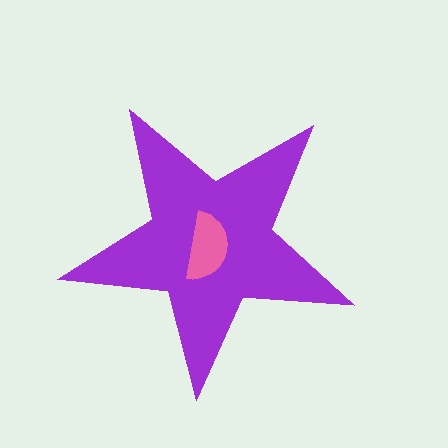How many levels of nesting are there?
2.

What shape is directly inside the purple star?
The pink semicircle.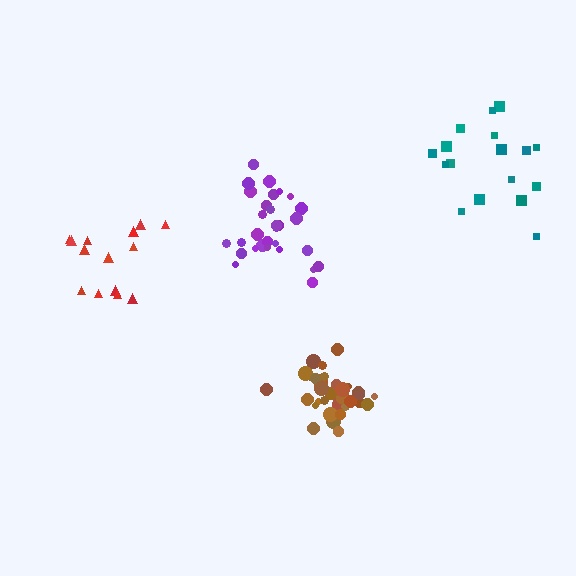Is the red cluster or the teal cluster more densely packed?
Red.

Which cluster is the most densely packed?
Brown.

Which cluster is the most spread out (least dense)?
Teal.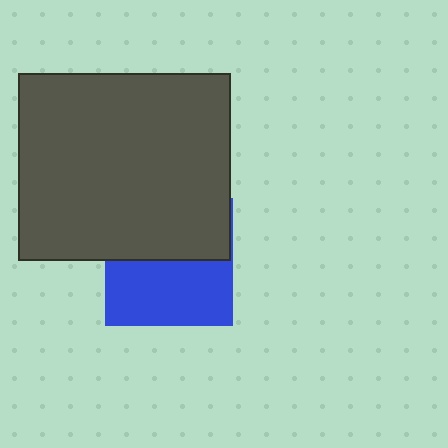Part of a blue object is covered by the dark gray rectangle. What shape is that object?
It is a square.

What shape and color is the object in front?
The object in front is a dark gray rectangle.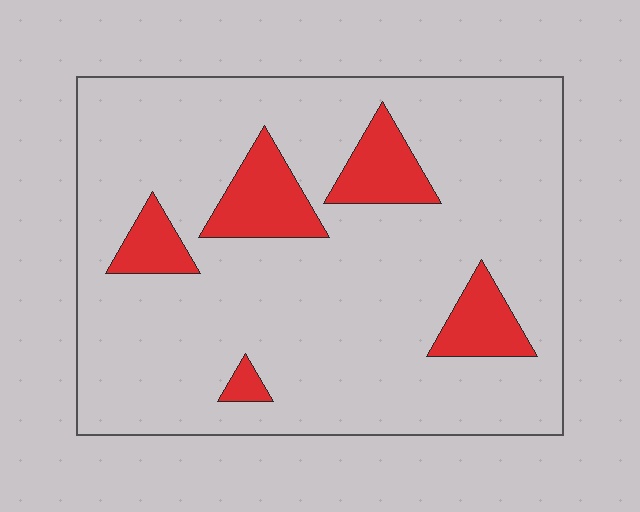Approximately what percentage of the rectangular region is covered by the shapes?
Approximately 15%.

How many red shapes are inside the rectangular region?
5.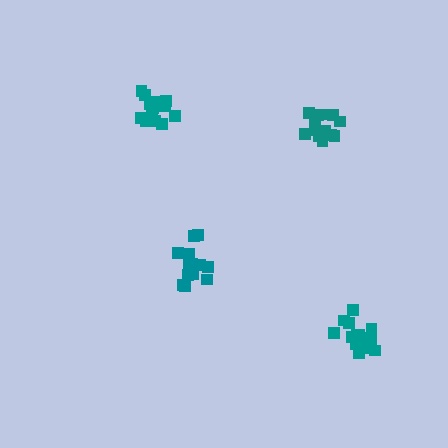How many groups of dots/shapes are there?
There are 4 groups.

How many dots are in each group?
Group 1: 18 dots, Group 2: 15 dots, Group 3: 16 dots, Group 4: 15 dots (64 total).